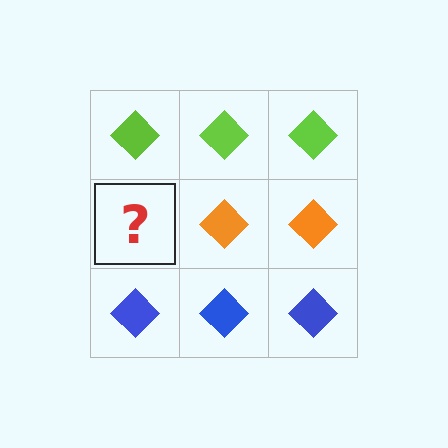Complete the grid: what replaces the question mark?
The question mark should be replaced with an orange diamond.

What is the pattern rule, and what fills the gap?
The rule is that each row has a consistent color. The gap should be filled with an orange diamond.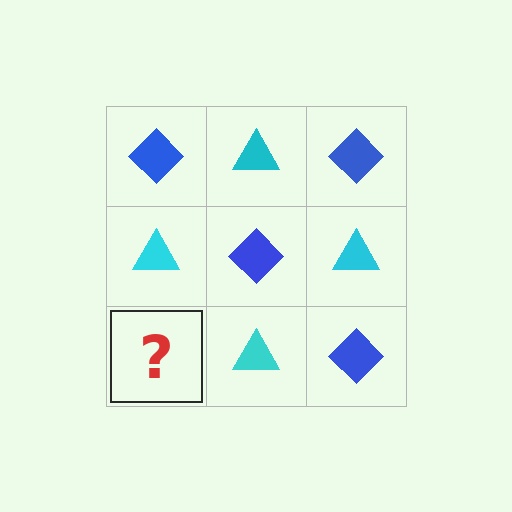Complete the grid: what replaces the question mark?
The question mark should be replaced with a blue diamond.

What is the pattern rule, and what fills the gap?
The rule is that it alternates blue diamond and cyan triangle in a checkerboard pattern. The gap should be filled with a blue diamond.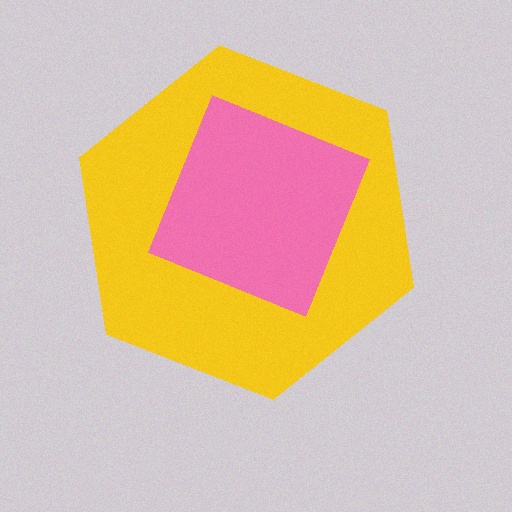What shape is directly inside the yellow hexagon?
The pink diamond.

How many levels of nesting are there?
2.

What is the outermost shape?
The yellow hexagon.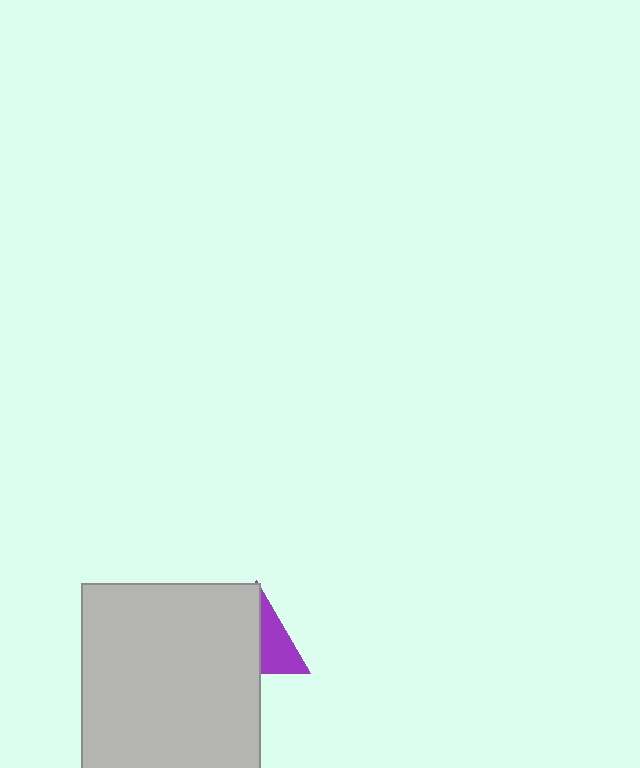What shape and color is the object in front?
The object in front is a light gray rectangle.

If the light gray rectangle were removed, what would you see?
You would see the complete purple triangle.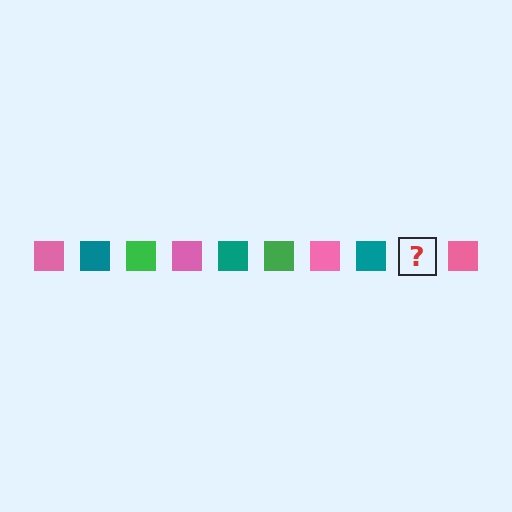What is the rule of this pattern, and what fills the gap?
The rule is that the pattern cycles through pink, teal, green squares. The gap should be filled with a green square.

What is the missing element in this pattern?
The missing element is a green square.